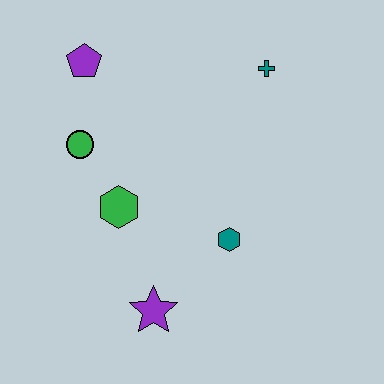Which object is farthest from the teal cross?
The purple star is farthest from the teal cross.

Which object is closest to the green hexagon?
The green circle is closest to the green hexagon.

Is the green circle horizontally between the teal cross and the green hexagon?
No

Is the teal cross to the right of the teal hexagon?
Yes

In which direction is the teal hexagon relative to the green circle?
The teal hexagon is to the right of the green circle.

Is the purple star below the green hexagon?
Yes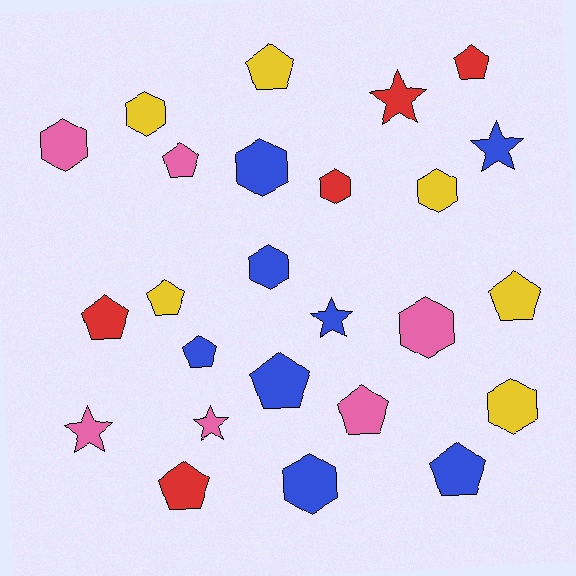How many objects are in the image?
There are 25 objects.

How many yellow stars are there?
There are no yellow stars.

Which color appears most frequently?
Blue, with 8 objects.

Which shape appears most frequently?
Pentagon, with 11 objects.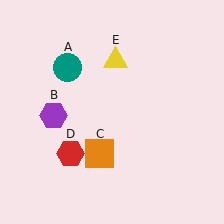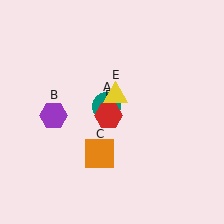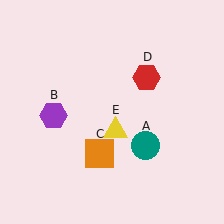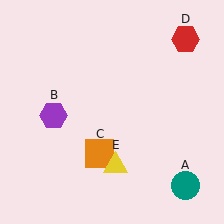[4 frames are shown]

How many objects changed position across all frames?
3 objects changed position: teal circle (object A), red hexagon (object D), yellow triangle (object E).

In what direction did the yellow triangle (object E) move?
The yellow triangle (object E) moved down.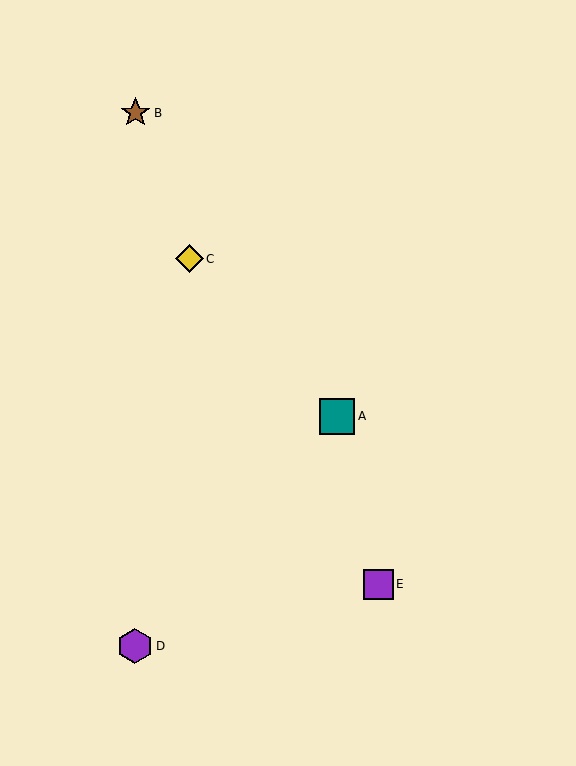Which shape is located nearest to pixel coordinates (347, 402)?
The teal square (labeled A) at (337, 416) is nearest to that location.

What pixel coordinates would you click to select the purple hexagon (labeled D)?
Click at (135, 646) to select the purple hexagon D.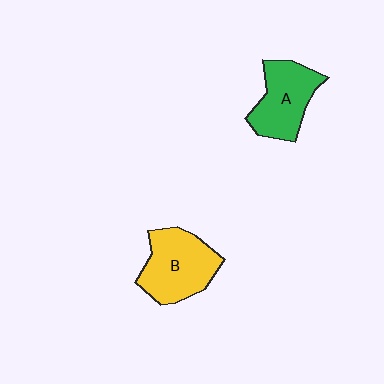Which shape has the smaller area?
Shape A (green).